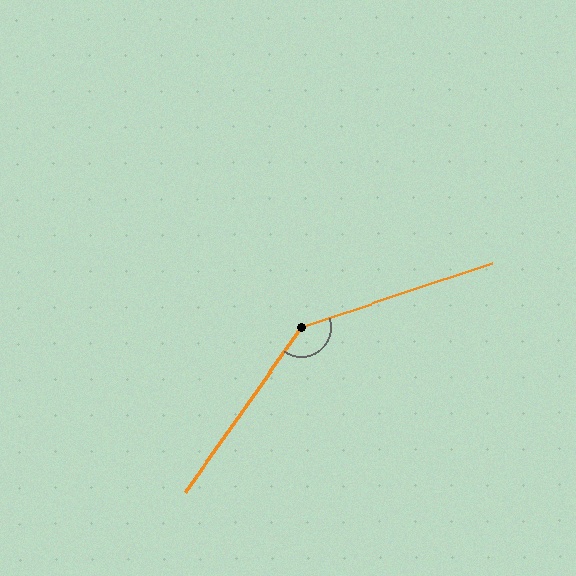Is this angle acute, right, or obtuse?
It is obtuse.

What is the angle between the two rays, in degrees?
Approximately 143 degrees.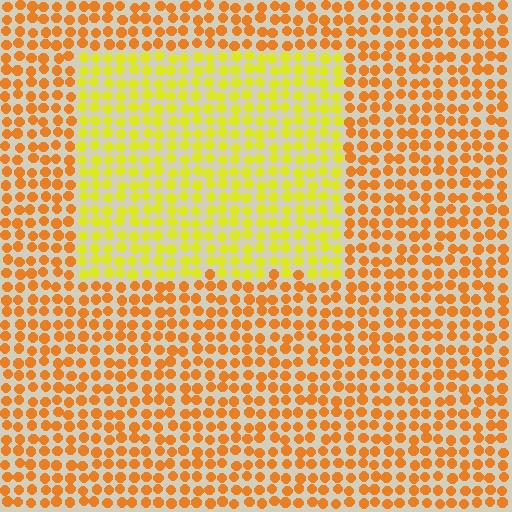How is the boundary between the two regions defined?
The boundary is defined purely by a slight shift in hue (about 36 degrees). Spacing, size, and orientation are identical on both sides.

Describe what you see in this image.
The image is filled with small orange elements in a uniform arrangement. A rectangle-shaped region is visible where the elements are tinted to a slightly different hue, forming a subtle color boundary.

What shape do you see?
I see a rectangle.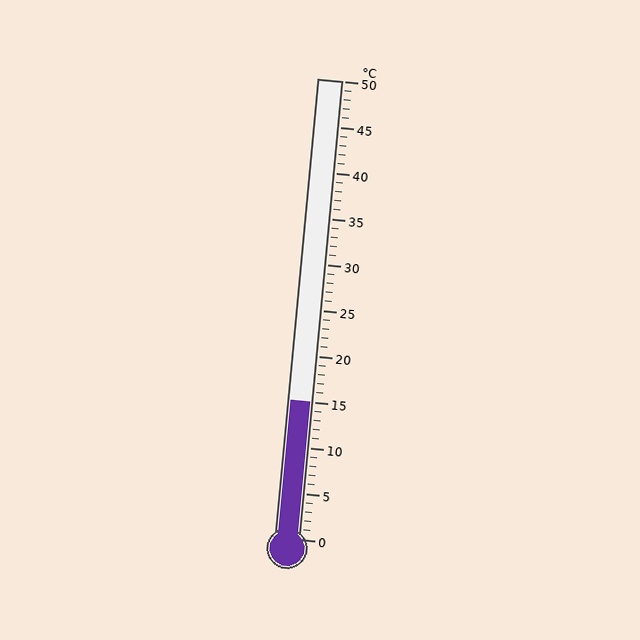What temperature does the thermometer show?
The thermometer shows approximately 15°C.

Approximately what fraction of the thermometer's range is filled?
The thermometer is filled to approximately 30% of its range.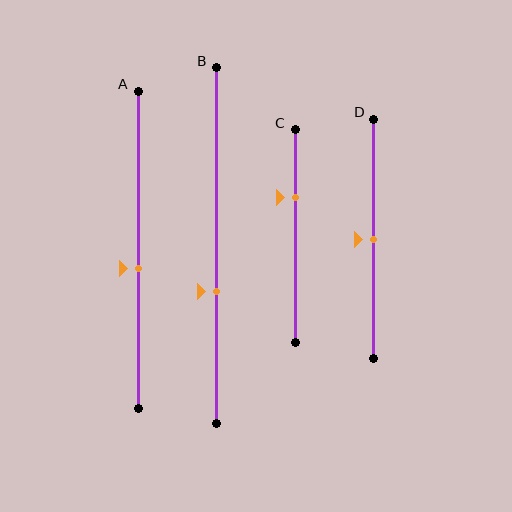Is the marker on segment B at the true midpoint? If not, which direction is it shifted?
No, the marker on segment B is shifted downward by about 13% of the segment length.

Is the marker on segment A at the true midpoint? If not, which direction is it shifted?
No, the marker on segment A is shifted downward by about 6% of the segment length.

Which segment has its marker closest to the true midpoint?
Segment D has its marker closest to the true midpoint.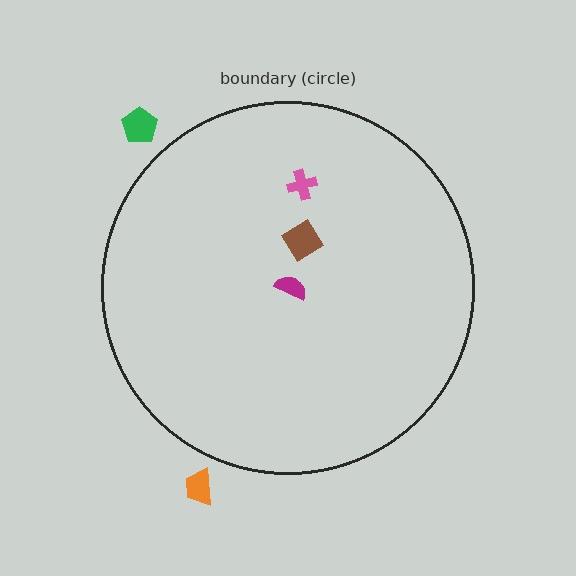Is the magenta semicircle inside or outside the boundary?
Inside.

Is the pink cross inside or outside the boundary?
Inside.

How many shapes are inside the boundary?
3 inside, 2 outside.